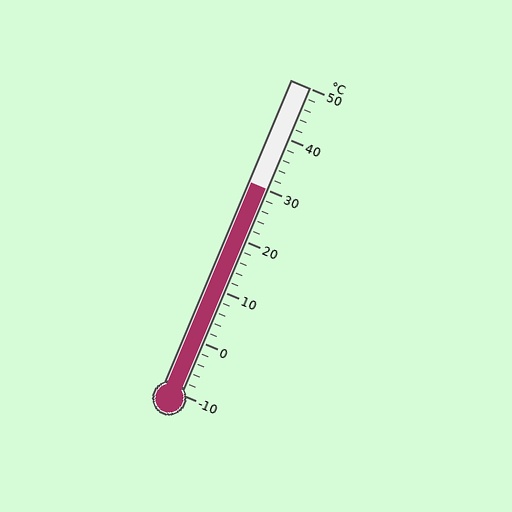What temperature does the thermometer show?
The thermometer shows approximately 30°C.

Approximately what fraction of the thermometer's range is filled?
The thermometer is filled to approximately 65% of its range.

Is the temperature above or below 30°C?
The temperature is at 30°C.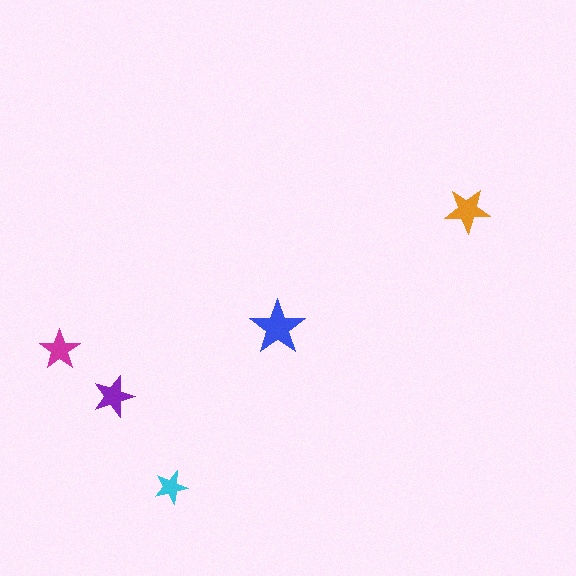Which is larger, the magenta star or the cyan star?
The magenta one.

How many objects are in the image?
There are 5 objects in the image.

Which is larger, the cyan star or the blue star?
The blue one.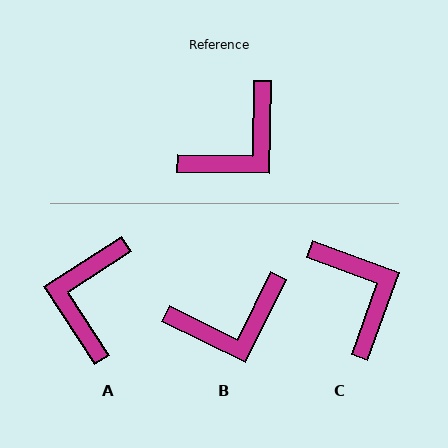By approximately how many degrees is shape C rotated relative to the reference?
Approximately 71 degrees counter-clockwise.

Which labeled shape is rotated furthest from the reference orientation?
A, about 146 degrees away.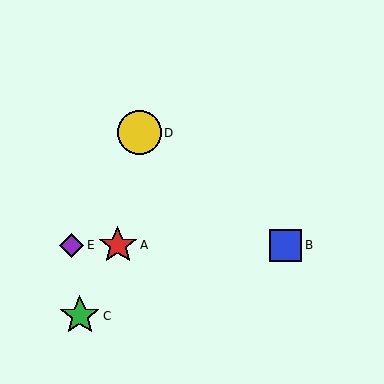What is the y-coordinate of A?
Object A is at y≈245.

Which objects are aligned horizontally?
Objects A, B, E are aligned horizontally.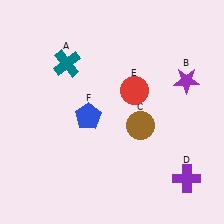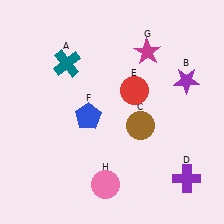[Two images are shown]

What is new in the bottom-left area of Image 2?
A pink circle (H) was added in the bottom-left area of Image 2.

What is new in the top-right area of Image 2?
A magenta star (G) was added in the top-right area of Image 2.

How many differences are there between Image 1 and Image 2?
There are 2 differences between the two images.